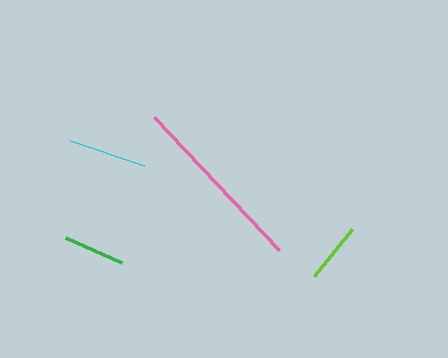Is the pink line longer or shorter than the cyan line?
The pink line is longer than the cyan line.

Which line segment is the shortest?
The green line is the shortest at approximately 61 pixels.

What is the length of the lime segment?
The lime segment is approximately 61 pixels long.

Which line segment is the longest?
The pink line is the longest at approximately 182 pixels.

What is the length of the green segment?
The green segment is approximately 61 pixels long.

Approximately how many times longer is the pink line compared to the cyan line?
The pink line is approximately 2.3 times the length of the cyan line.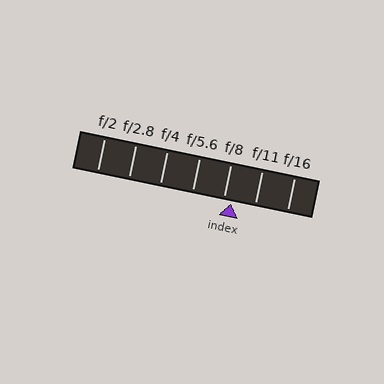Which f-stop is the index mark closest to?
The index mark is closest to f/8.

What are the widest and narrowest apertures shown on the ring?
The widest aperture shown is f/2 and the narrowest is f/16.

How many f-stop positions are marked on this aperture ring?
There are 7 f-stop positions marked.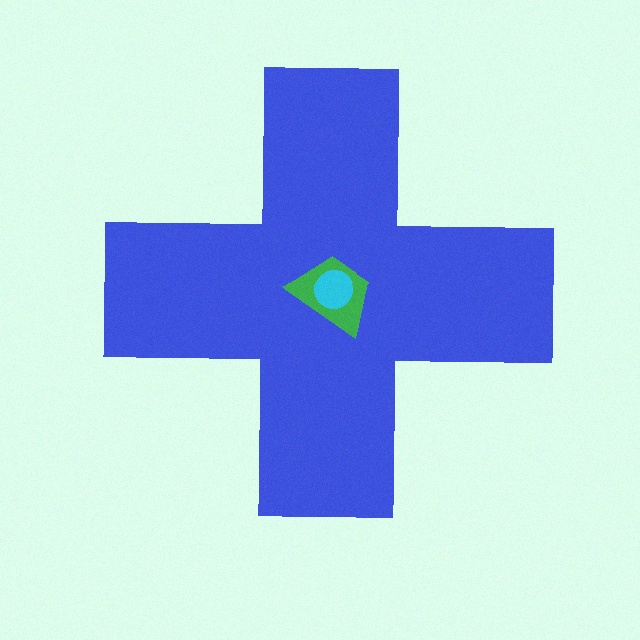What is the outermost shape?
The blue cross.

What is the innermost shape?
The cyan circle.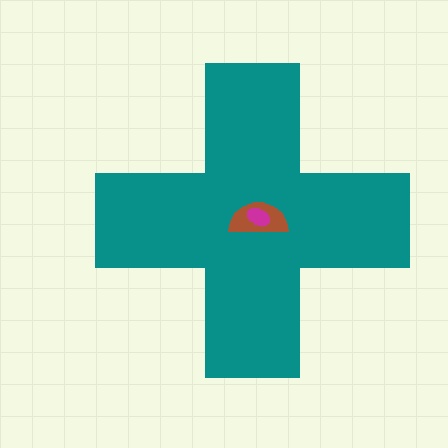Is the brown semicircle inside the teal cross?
Yes.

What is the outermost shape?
The teal cross.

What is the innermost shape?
The magenta ellipse.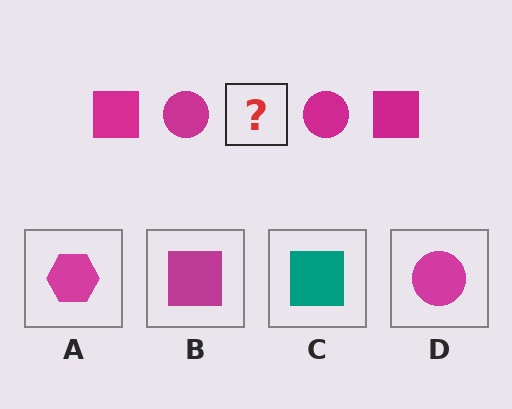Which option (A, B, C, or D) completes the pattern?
B.